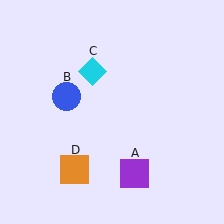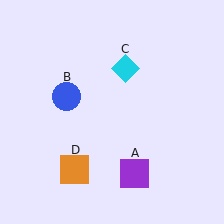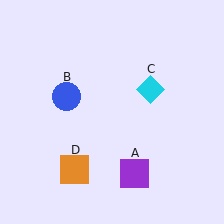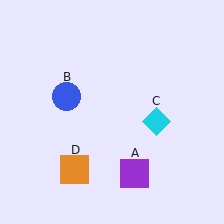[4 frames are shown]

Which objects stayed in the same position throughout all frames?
Purple square (object A) and blue circle (object B) and orange square (object D) remained stationary.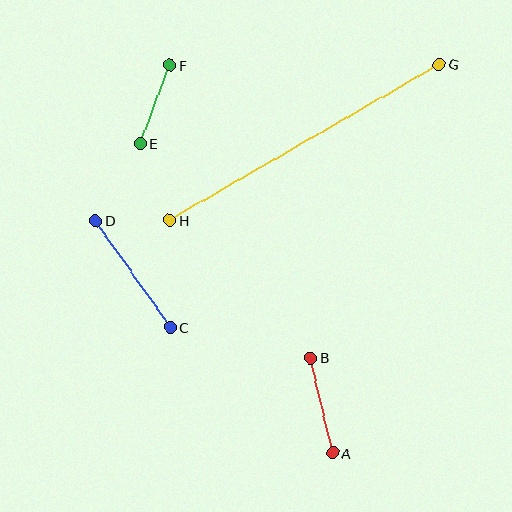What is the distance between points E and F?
The distance is approximately 84 pixels.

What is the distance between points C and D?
The distance is approximately 130 pixels.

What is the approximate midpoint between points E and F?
The midpoint is at approximately (155, 104) pixels.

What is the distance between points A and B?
The distance is approximately 97 pixels.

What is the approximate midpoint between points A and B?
The midpoint is at approximately (322, 405) pixels.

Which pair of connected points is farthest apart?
Points G and H are farthest apart.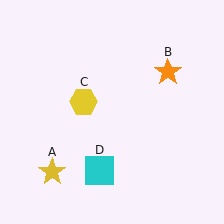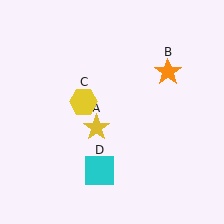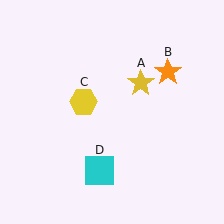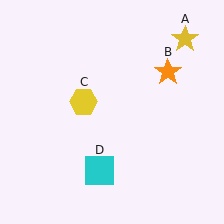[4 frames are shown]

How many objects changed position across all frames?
1 object changed position: yellow star (object A).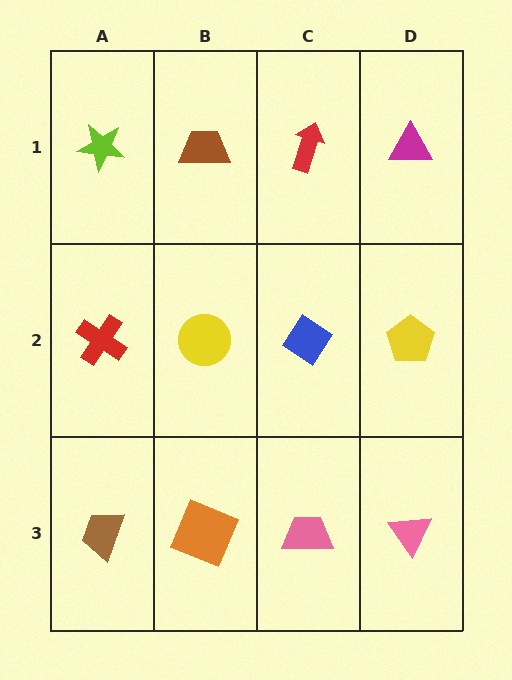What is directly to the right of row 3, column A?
An orange square.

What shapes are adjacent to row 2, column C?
A red arrow (row 1, column C), a pink trapezoid (row 3, column C), a yellow circle (row 2, column B), a yellow pentagon (row 2, column D).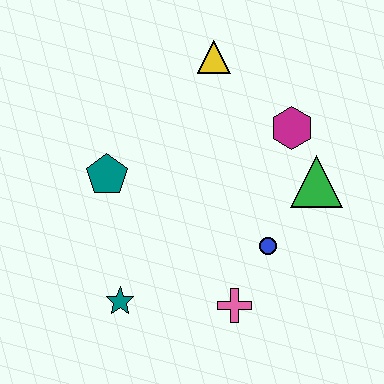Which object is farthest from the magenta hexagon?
The teal star is farthest from the magenta hexagon.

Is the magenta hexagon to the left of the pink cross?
No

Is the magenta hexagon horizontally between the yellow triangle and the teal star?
No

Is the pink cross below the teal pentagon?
Yes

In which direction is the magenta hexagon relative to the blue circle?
The magenta hexagon is above the blue circle.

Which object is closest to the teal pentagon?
The teal star is closest to the teal pentagon.